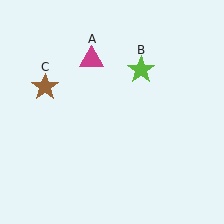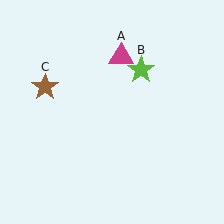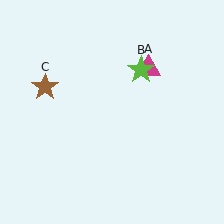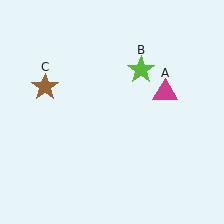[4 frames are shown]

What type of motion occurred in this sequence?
The magenta triangle (object A) rotated clockwise around the center of the scene.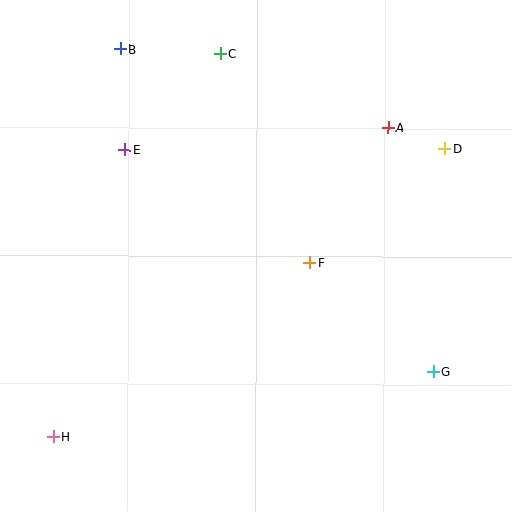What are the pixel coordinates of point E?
Point E is at (125, 150).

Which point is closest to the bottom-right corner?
Point G is closest to the bottom-right corner.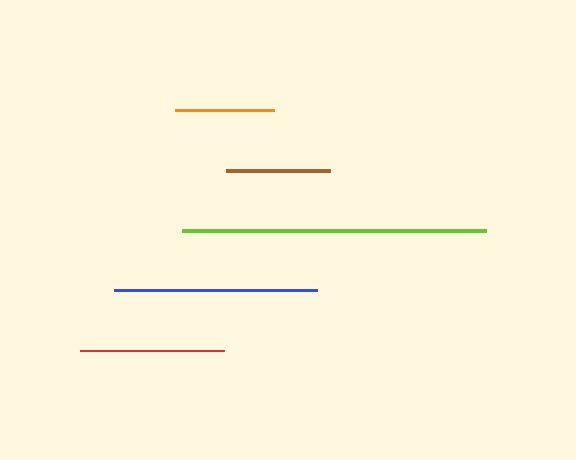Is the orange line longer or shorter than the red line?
The red line is longer than the orange line.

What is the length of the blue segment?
The blue segment is approximately 203 pixels long.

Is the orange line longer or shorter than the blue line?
The blue line is longer than the orange line.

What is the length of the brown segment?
The brown segment is approximately 104 pixels long.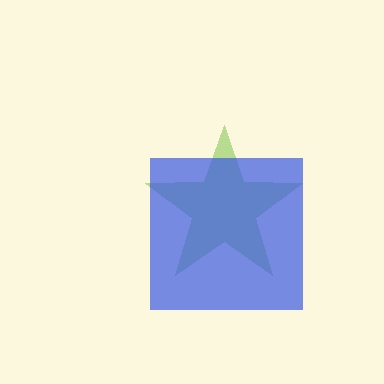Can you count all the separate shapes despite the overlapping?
Yes, there are 2 separate shapes.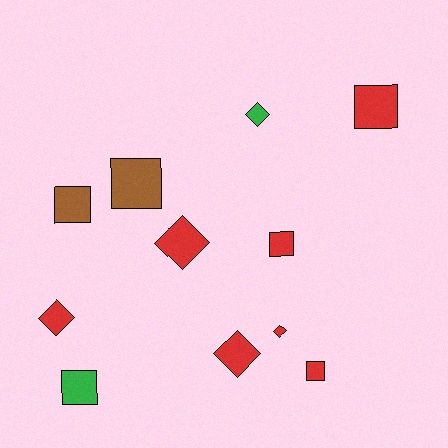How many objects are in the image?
There are 11 objects.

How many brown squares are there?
There are 2 brown squares.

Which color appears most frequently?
Red, with 7 objects.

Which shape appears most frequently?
Square, with 6 objects.